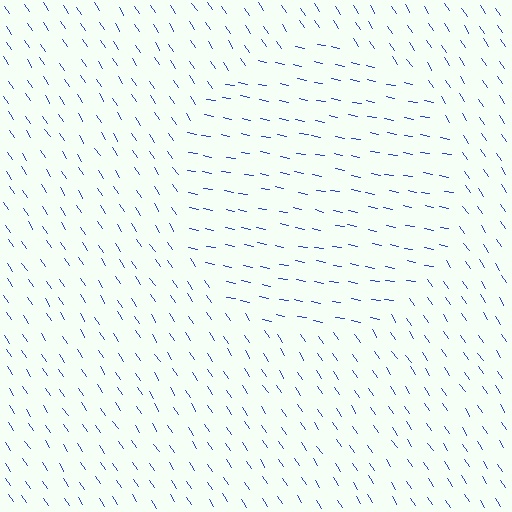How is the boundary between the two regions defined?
The boundary is defined purely by a change in line orientation (approximately 45 degrees difference). All lines are the same color and thickness.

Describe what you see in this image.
The image is filled with small blue line segments. A circle region in the image has lines oriented differently from the surrounding lines, creating a visible texture boundary.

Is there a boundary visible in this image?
Yes, there is a texture boundary formed by a change in line orientation.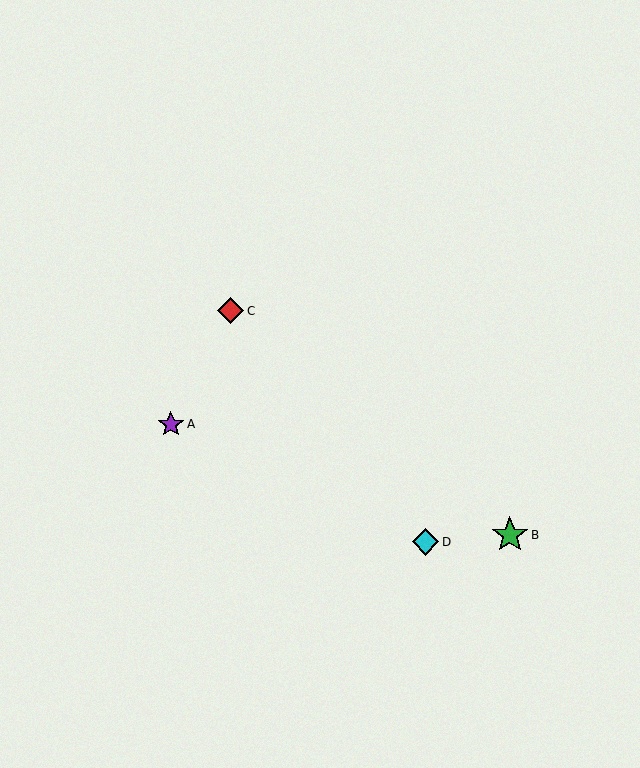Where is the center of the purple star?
The center of the purple star is at (171, 424).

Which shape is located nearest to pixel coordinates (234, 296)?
The red diamond (labeled C) at (230, 311) is nearest to that location.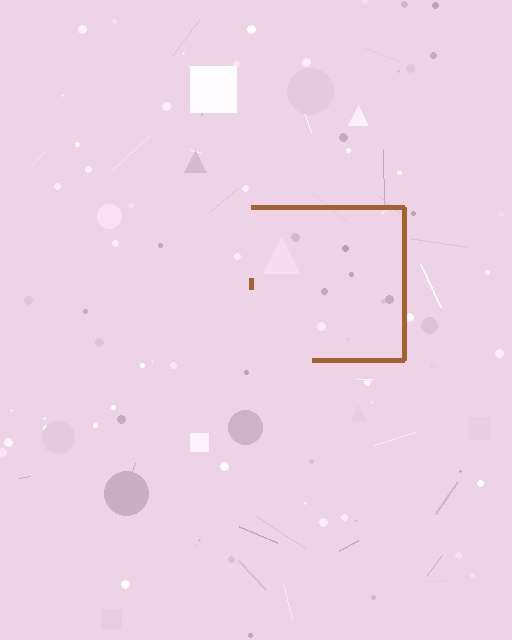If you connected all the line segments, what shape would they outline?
They would outline a square.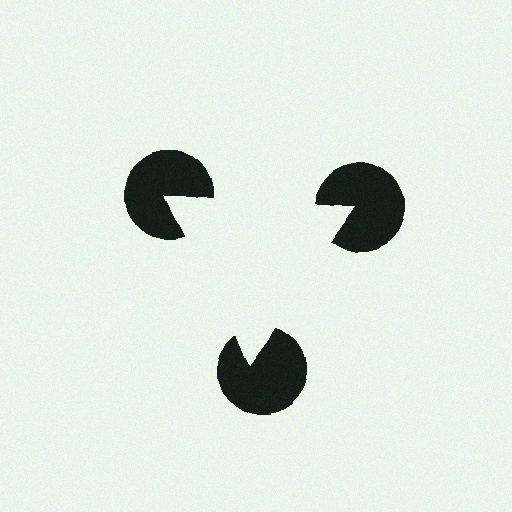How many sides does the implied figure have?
3 sides.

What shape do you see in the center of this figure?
An illusory triangle — its edges are inferred from the aligned wedge cuts in the pac-man discs, not physically drawn.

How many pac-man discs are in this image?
There are 3 — one at each vertex of the illusory triangle.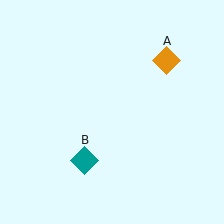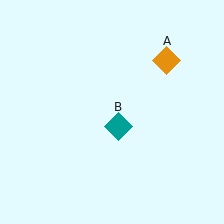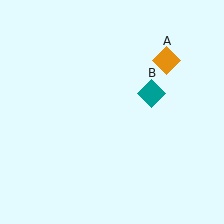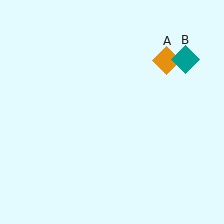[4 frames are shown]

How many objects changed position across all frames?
1 object changed position: teal diamond (object B).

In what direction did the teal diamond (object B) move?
The teal diamond (object B) moved up and to the right.